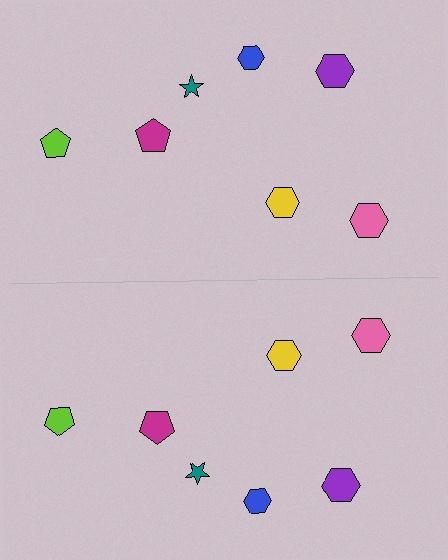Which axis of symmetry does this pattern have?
The pattern has a horizontal axis of symmetry running through the center of the image.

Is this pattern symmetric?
Yes, this pattern has bilateral (reflection) symmetry.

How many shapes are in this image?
There are 14 shapes in this image.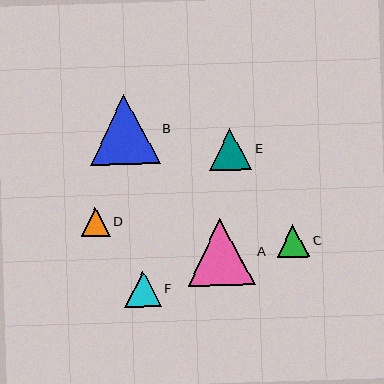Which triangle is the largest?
Triangle B is the largest with a size of approximately 70 pixels.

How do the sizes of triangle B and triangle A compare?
Triangle B and triangle A are approximately the same size.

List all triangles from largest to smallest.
From largest to smallest: B, A, E, F, C, D.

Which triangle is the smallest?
Triangle D is the smallest with a size of approximately 29 pixels.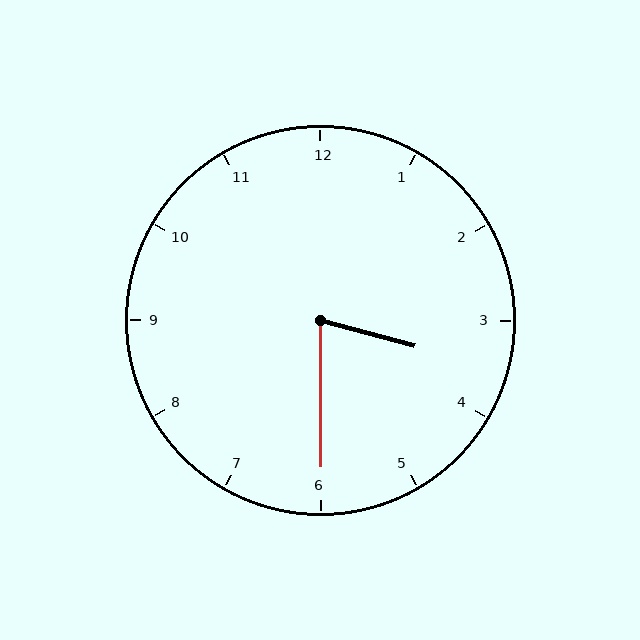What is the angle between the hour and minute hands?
Approximately 75 degrees.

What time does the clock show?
3:30.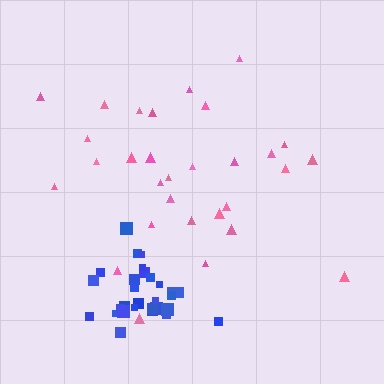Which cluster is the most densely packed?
Blue.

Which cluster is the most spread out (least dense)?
Pink.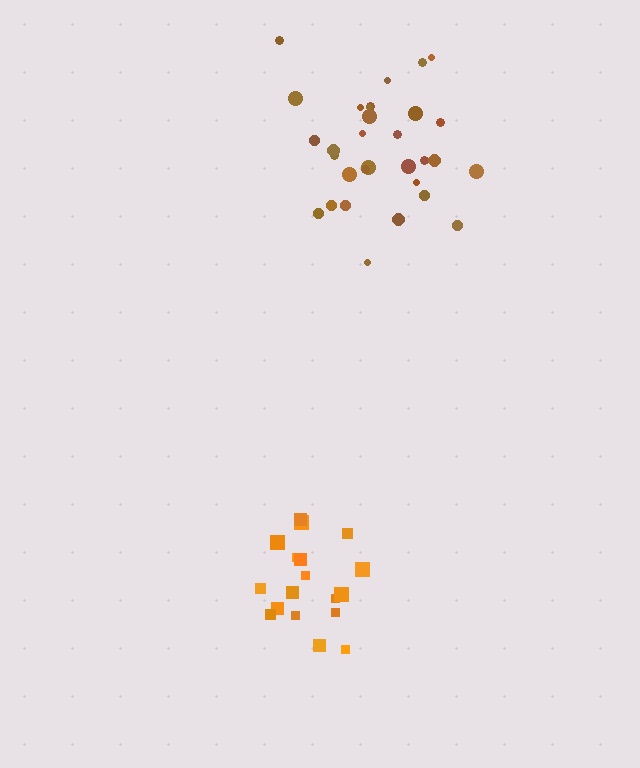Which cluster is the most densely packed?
Orange.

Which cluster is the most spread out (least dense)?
Brown.